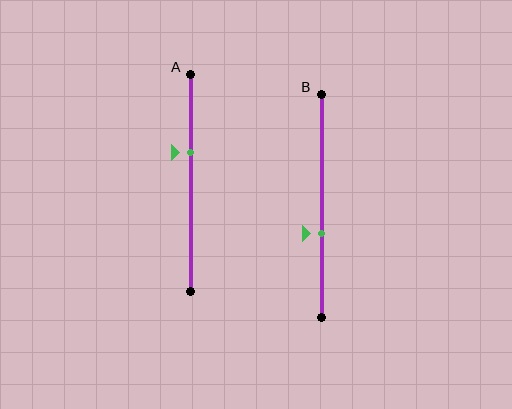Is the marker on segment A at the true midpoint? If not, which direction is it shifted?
No, the marker on segment A is shifted upward by about 14% of the segment length.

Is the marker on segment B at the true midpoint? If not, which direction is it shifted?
No, the marker on segment B is shifted downward by about 12% of the segment length.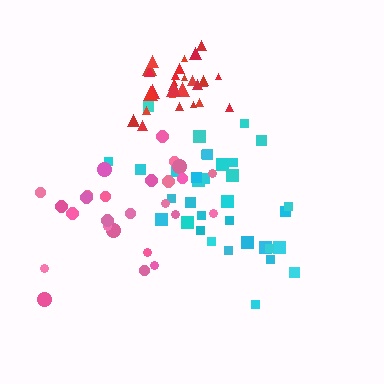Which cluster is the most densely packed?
Red.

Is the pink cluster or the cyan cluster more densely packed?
Cyan.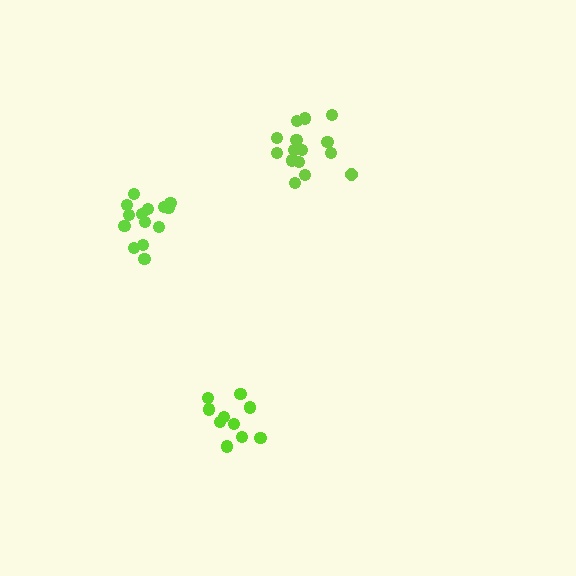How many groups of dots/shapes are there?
There are 3 groups.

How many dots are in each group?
Group 1: 15 dots, Group 2: 10 dots, Group 3: 14 dots (39 total).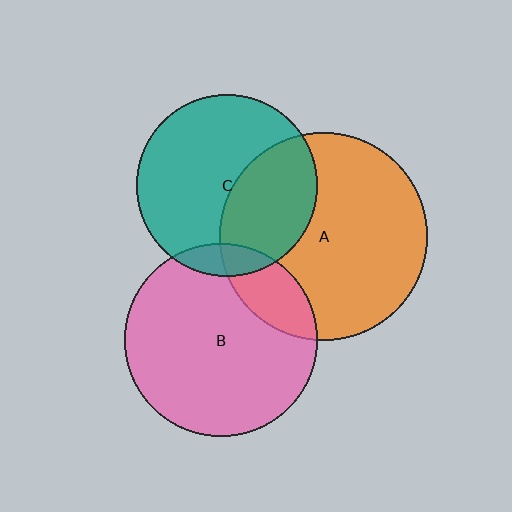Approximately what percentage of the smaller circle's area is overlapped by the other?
Approximately 20%.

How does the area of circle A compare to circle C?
Approximately 1.3 times.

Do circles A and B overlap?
Yes.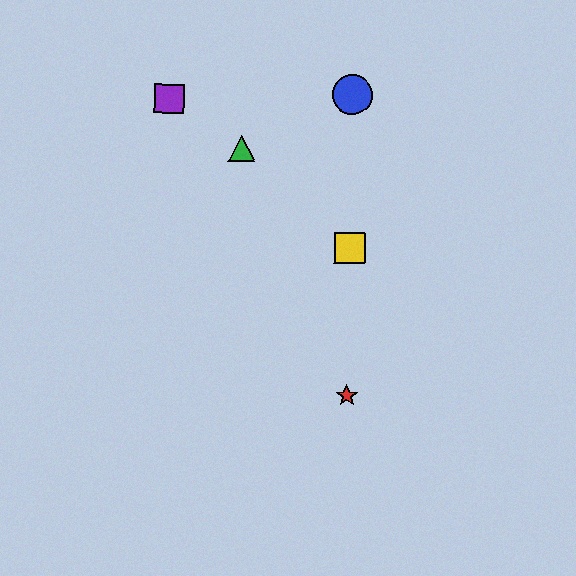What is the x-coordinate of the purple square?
The purple square is at x≈169.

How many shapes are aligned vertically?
3 shapes (the red star, the blue circle, the yellow square) are aligned vertically.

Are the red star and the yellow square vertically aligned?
Yes, both are at x≈347.